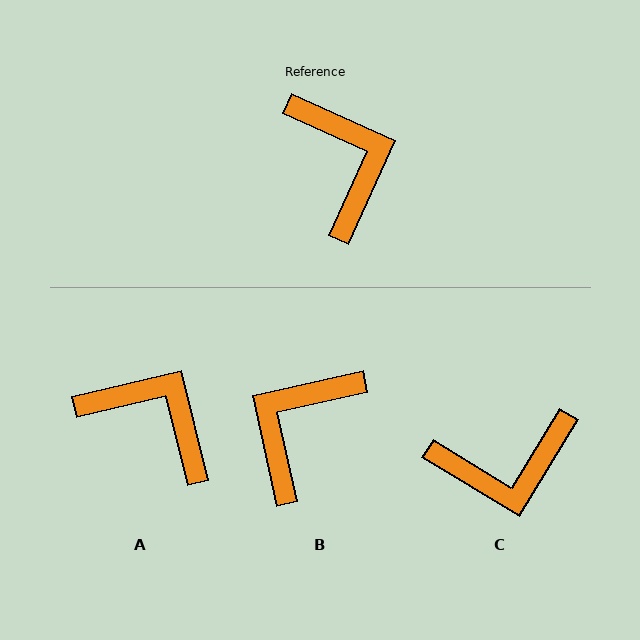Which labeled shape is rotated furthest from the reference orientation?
B, about 127 degrees away.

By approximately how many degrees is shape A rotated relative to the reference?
Approximately 38 degrees counter-clockwise.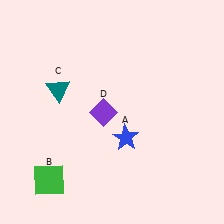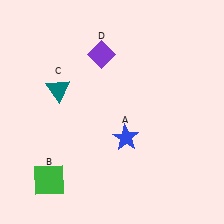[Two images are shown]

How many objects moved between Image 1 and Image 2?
1 object moved between the two images.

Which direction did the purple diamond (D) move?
The purple diamond (D) moved up.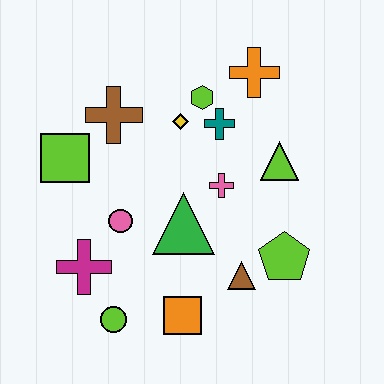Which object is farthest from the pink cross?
The lime circle is farthest from the pink cross.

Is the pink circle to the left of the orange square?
Yes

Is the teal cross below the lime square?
No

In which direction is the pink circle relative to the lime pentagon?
The pink circle is to the left of the lime pentagon.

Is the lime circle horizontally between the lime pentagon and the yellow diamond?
No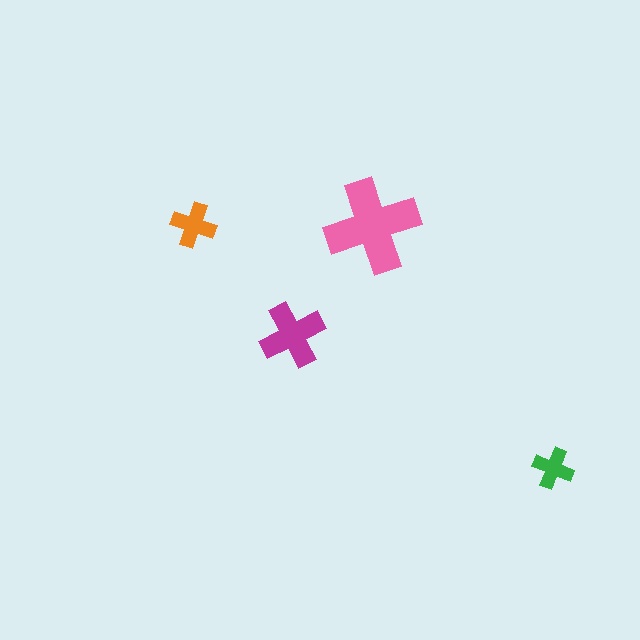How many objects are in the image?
There are 4 objects in the image.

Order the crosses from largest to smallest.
the pink one, the magenta one, the orange one, the green one.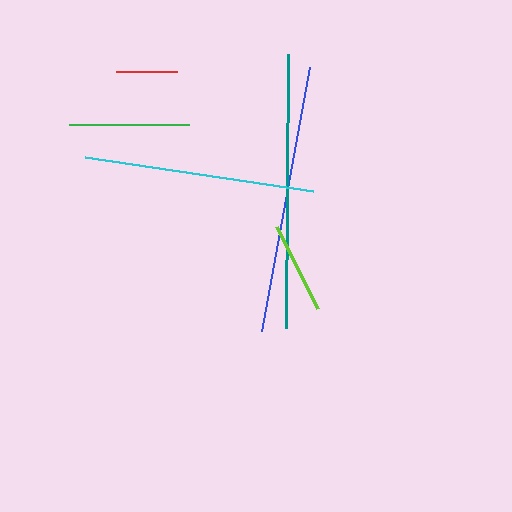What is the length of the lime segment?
The lime segment is approximately 91 pixels long.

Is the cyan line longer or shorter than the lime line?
The cyan line is longer than the lime line.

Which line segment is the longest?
The teal line is the longest at approximately 274 pixels.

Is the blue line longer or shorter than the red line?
The blue line is longer than the red line.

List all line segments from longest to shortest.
From longest to shortest: teal, blue, cyan, green, lime, red.